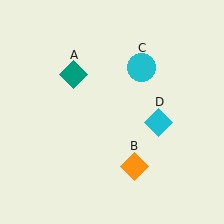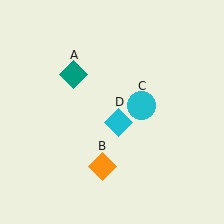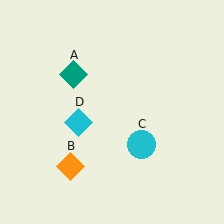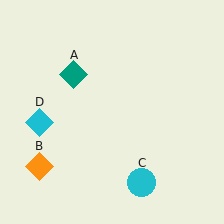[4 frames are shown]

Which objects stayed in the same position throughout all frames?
Teal diamond (object A) remained stationary.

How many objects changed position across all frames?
3 objects changed position: orange diamond (object B), cyan circle (object C), cyan diamond (object D).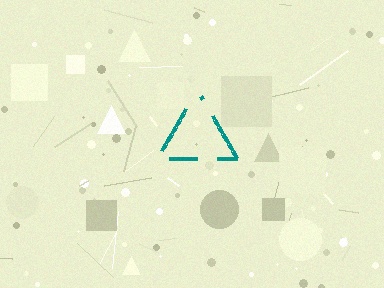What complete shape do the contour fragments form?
The contour fragments form a triangle.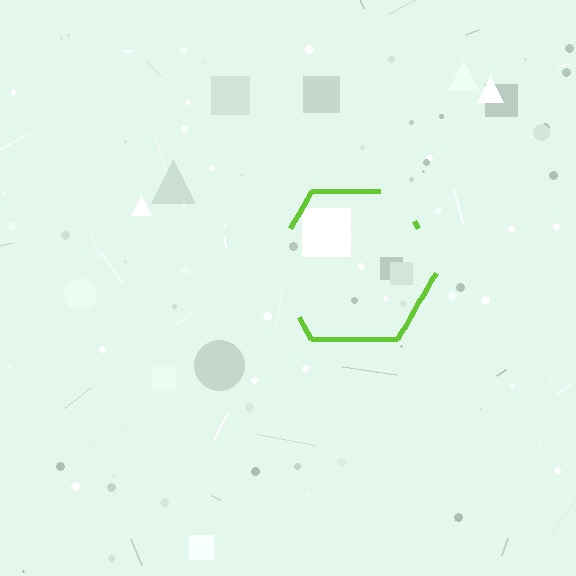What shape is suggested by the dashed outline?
The dashed outline suggests a hexagon.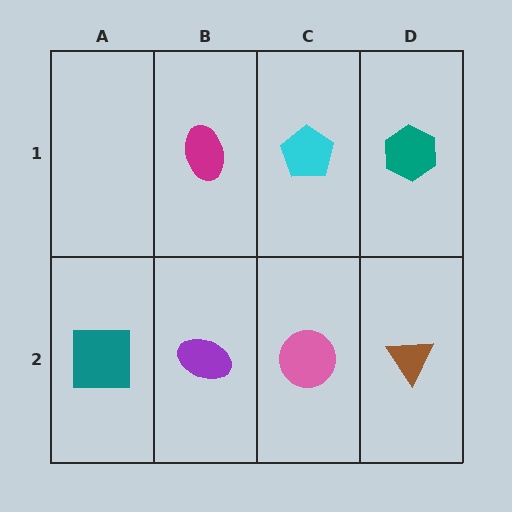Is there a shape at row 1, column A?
No, that cell is empty.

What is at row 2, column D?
A brown triangle.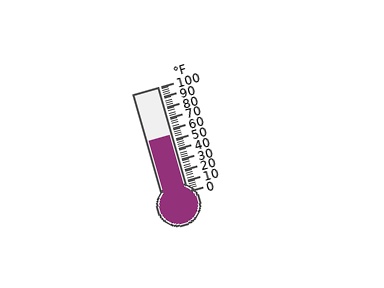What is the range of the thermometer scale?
The thermometer scale ranges from 0°F to 100°F.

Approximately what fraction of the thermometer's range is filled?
The thermometer is filled to approximately 55% of its range.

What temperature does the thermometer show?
The thermometer shows approximately 54°F.